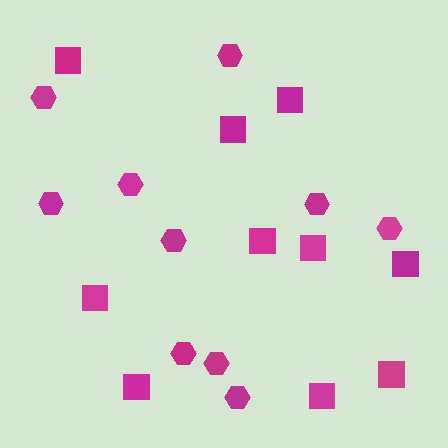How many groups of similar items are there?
There are 2 groups: one group of squares (10) and one group of hexagons (10).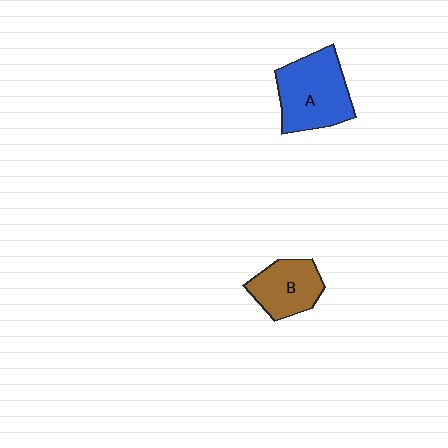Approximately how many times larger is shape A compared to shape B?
Approximately 1.5 times.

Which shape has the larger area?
Shape A (blue).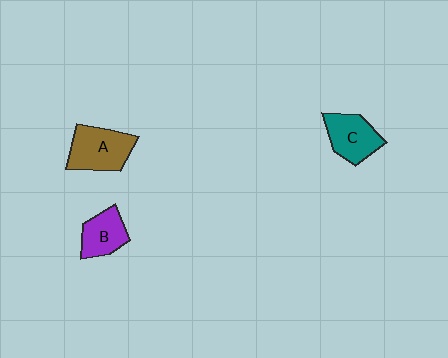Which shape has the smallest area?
Shape B (purple).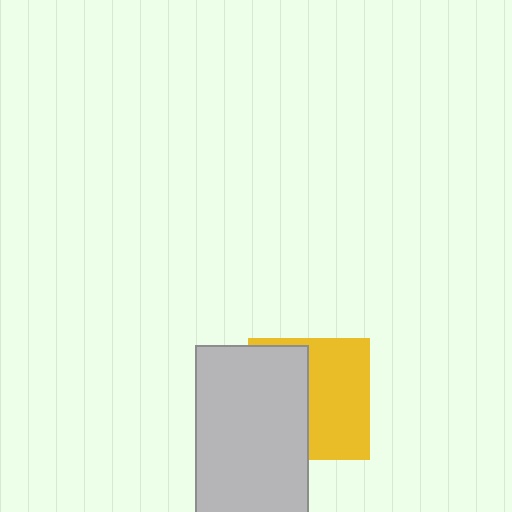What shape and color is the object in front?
The object in front is a light gray rectangle.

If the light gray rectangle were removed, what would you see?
You would see the complete yellow square.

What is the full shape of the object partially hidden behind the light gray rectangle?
The partially hidden object is a yellow square.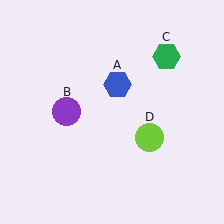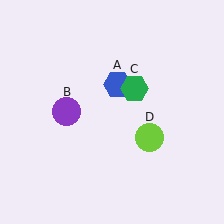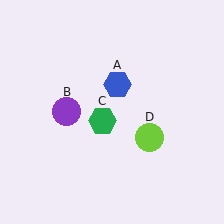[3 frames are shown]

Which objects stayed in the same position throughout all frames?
Blue hexagon (object A) and purple circle (object B) and lime circle (object D) remained stationary.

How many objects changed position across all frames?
1 object changed position: green hexagon (object C).